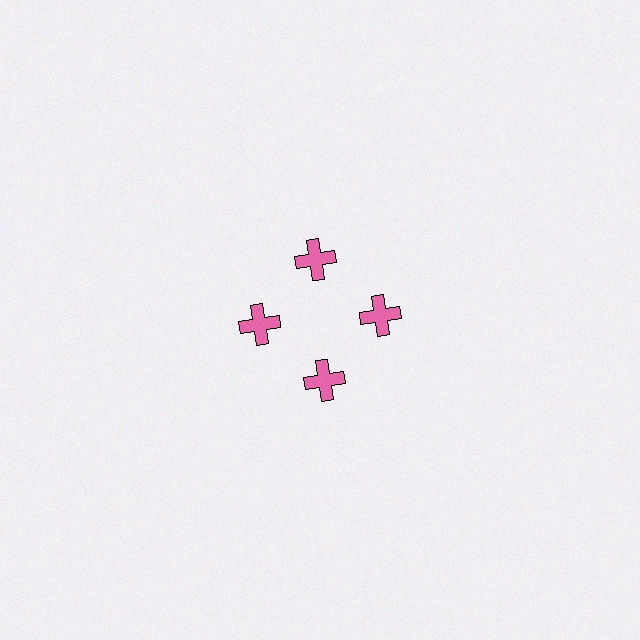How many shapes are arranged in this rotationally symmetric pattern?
There are 4 shapes, arranged in 4 groups of 1.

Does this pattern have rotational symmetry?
Yes, this pattern has 4-fold rotational symmetry. It looks the same after rotating 90 degrees around the center.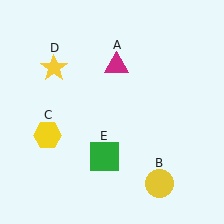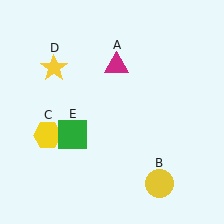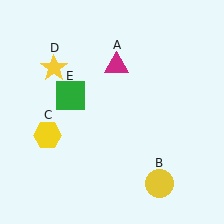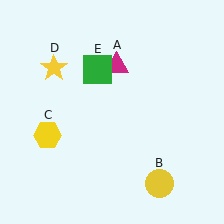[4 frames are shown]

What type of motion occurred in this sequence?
The green square (object E) rotated clockwise around the center of the scene.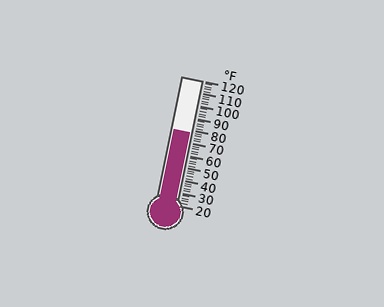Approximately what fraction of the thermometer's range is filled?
The thermometer is filled to approximately 60% of its range.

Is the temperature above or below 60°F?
The temperature is above 60°F.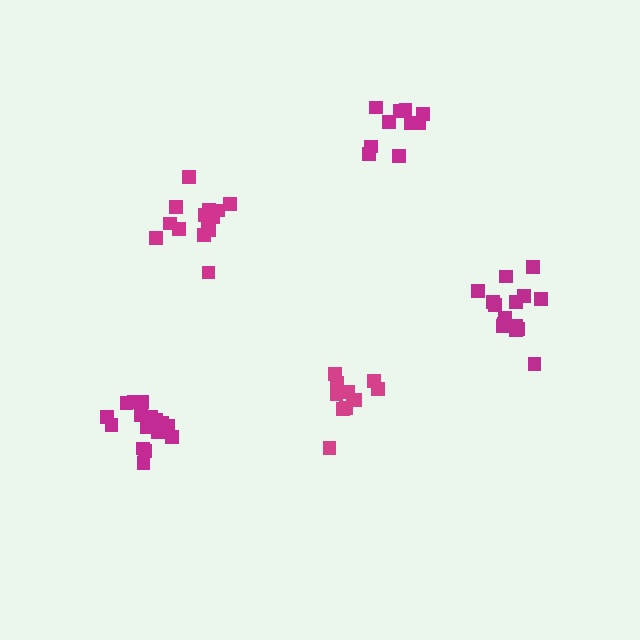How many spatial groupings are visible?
There are 5 spatial groupings.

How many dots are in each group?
Group 1: 11 dots, Group 2: 16 dots, Group 3: 15 dots, Group 4: 15 dots, Group 5: 10 dots (67 total).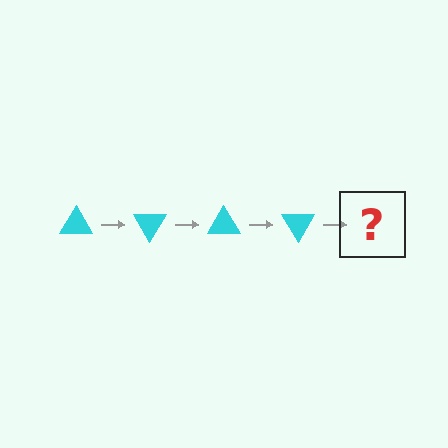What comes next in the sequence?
The next element should be a cyan triangle rotated 240 degrees.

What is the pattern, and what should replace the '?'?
The pattern is that the triangle rotates 60 degrees each step. The '?' should be a cyan triangle rotated 240 degrees.